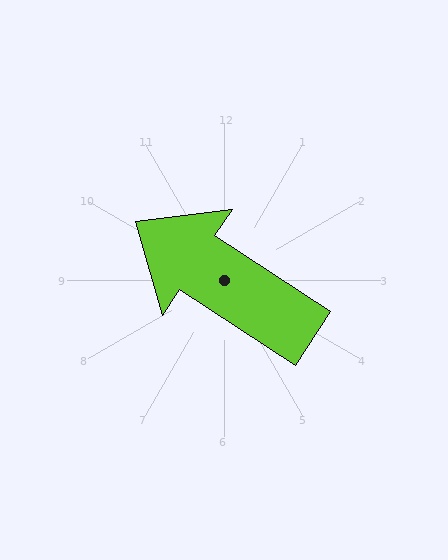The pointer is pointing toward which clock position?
Roughly 10 o'clock.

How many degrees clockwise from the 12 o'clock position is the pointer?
Approximately 303 degrees.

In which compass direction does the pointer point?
Northwest.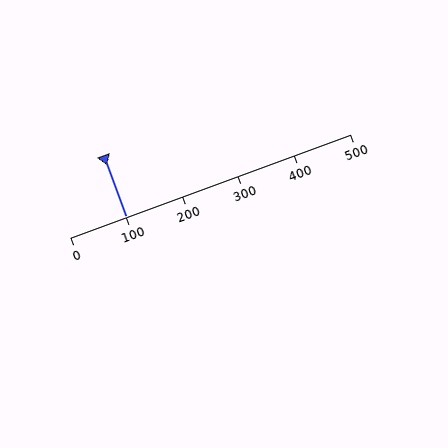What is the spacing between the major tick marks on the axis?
The major ticks are spaced 100 apart.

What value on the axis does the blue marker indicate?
The marker indicates approximately 100.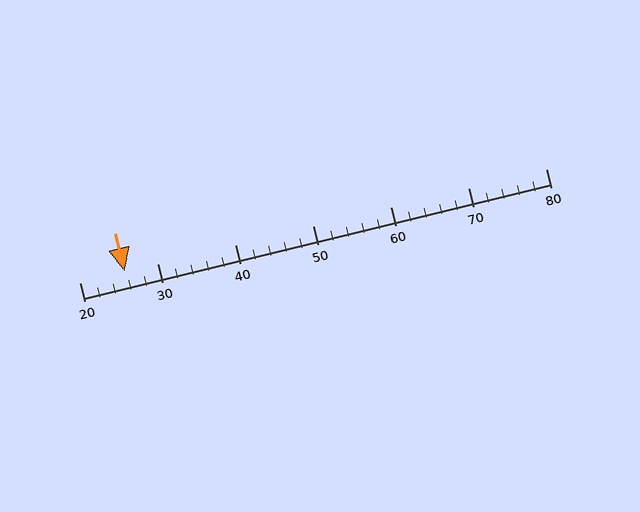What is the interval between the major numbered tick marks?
The major tick marks are spaced 10 units apart.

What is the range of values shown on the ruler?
The ruler shows values from 20 to 80.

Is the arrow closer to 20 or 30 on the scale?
The arrow is closer to 30.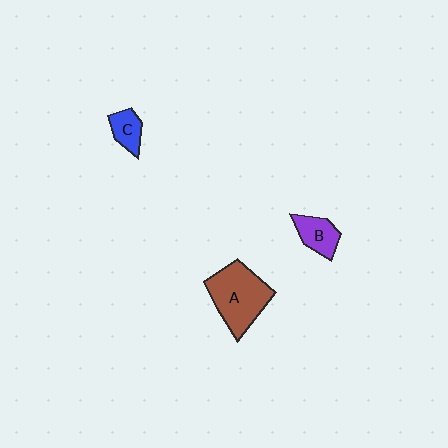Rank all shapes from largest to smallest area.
From largest to smallest: A (brown), B (purple), C (blue).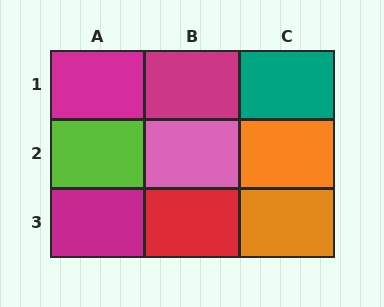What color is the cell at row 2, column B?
Pink.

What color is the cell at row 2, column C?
Orange.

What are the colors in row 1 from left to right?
Magenta, magenta, teal.